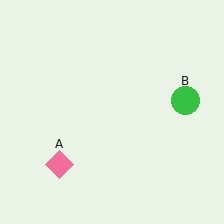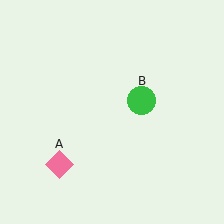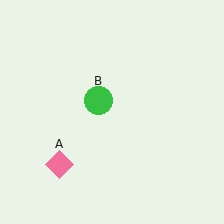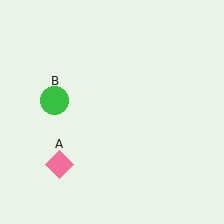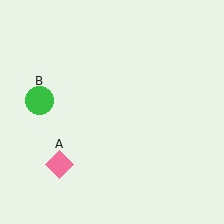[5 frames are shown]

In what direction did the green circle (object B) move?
The green circle (object B) moved left.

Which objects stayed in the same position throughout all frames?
Pink diamond (object A) remained stationary.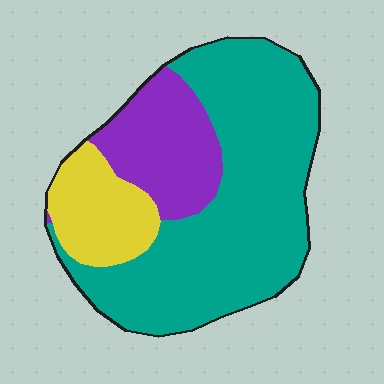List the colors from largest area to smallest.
From largest to smallest: teal, purple, yellow.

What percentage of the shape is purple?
Purple takes up between a sixth and a third of the shape.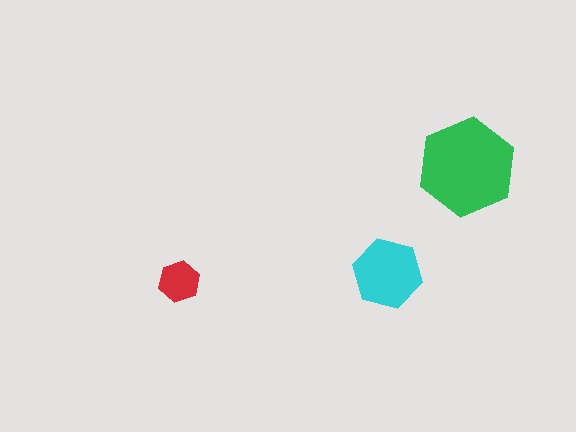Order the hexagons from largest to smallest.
the green one, the cyan one, the red one.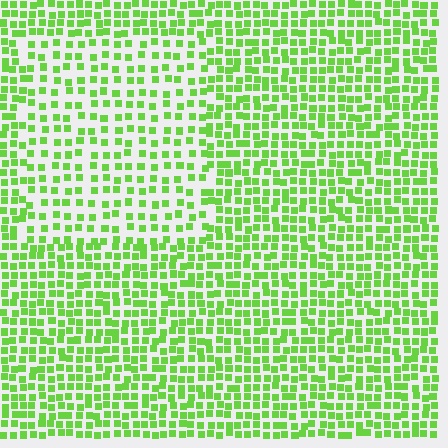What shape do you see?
I see a rectangle.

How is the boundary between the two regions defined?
The boundary is defined by a change in element density (approximately 1.7x ratio). All elements are the same color, size, and shape.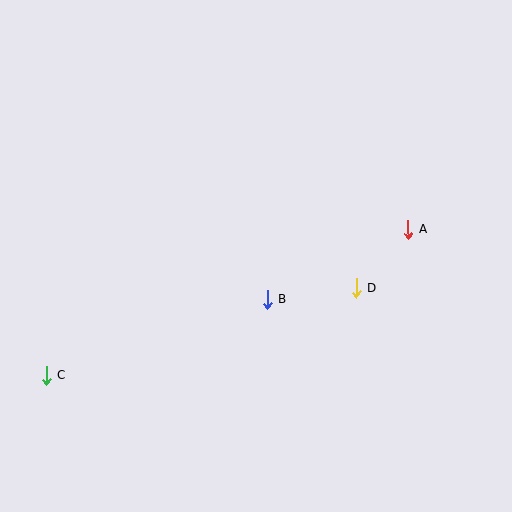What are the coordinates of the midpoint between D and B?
The midpoint between D and B is at (312, 294).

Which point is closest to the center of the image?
Point B at (267, 300) is closest to the center.